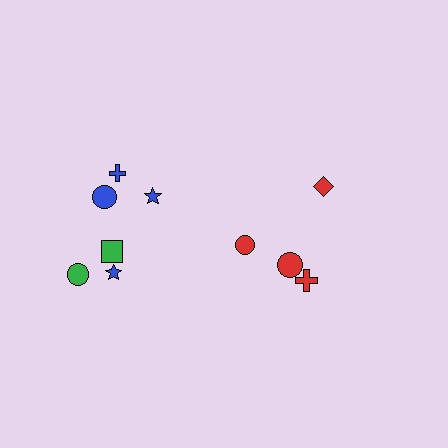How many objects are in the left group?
There are 6 objects.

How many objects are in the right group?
There are 4 objects.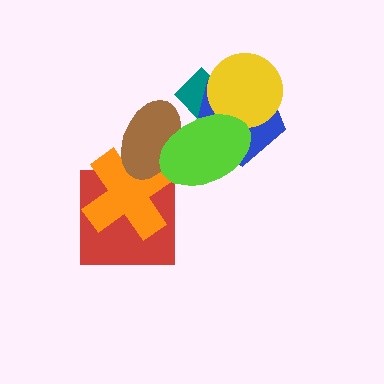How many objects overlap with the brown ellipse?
2 objects overlap with the brown ellipse.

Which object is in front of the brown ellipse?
The lime ellipse is in front of the brown ellipse.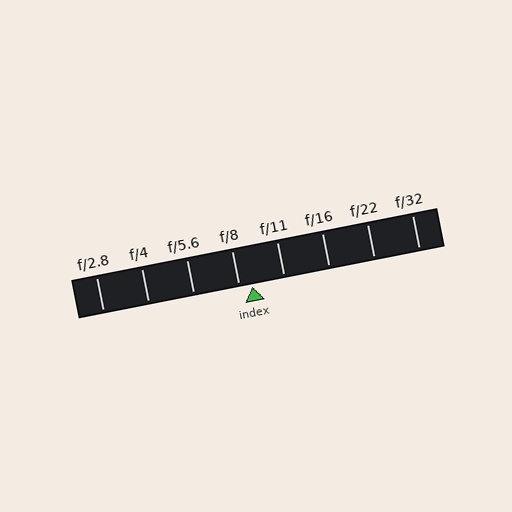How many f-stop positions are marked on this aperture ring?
There are 8 f-stop positions marked.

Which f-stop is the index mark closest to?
The index mark is closest to f/8.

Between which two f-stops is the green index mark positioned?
The index mark is between f/8 and f/11.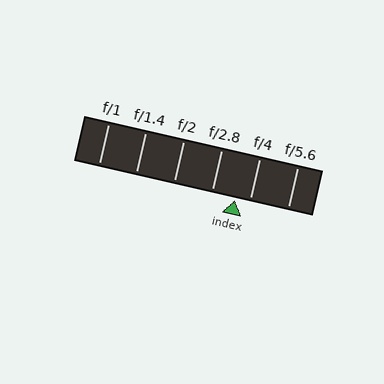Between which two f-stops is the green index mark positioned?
The index mark is between f/2.8 and f/4.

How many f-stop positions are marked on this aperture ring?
There are 6 f-stop positions marked.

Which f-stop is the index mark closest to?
The index mark is closest to f/4.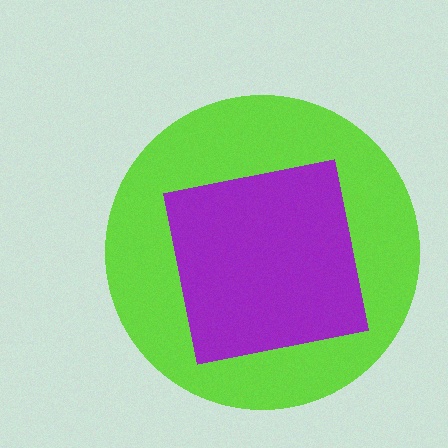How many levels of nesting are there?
2.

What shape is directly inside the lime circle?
The purple square.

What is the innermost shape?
The purple square.